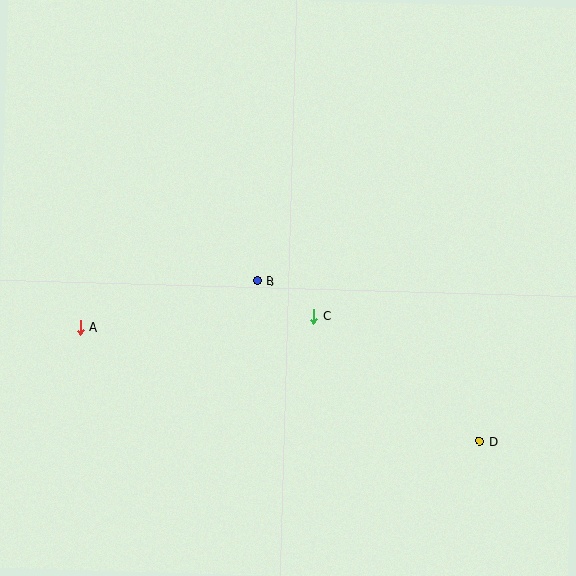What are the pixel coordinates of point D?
Point D is at (479, 442).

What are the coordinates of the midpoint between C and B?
The midpoint between C and B is at (286, 299).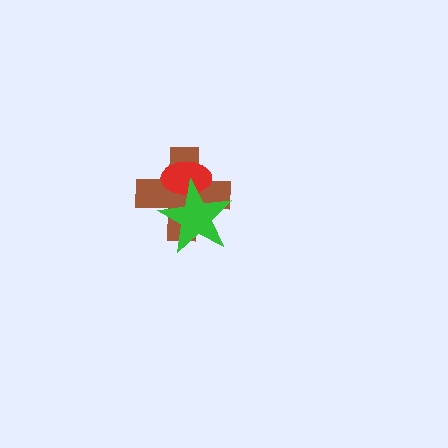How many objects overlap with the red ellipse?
2 objects overlap with the red ellipse.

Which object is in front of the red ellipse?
The green star is in front of the red ellipse.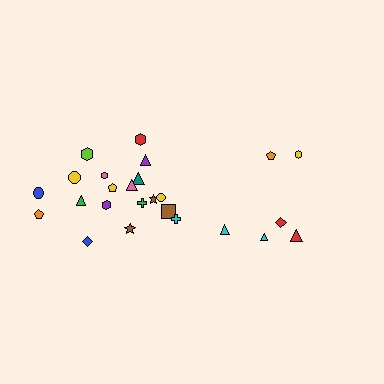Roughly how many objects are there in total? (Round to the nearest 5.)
Roughly 25 objects in total.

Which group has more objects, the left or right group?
The left group.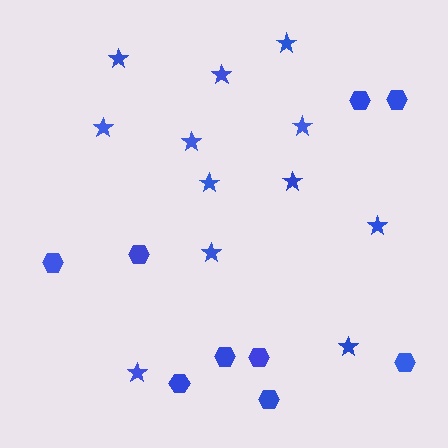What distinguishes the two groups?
There are 2 groups: one group of stars (12) and one group of hexagons (9).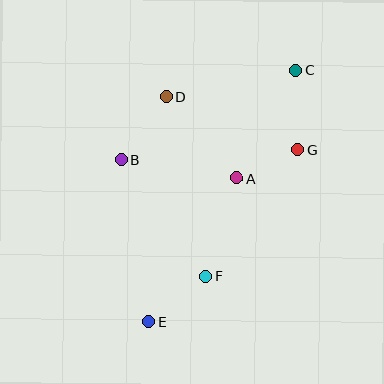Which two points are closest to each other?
Points A and G are closest to each other.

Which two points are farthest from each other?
Points C and E are farthest from each other.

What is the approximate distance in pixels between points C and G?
The distance between C and G is approximately 79 pixels.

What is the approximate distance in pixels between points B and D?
The distance between B and D is approximately 77 pixels.